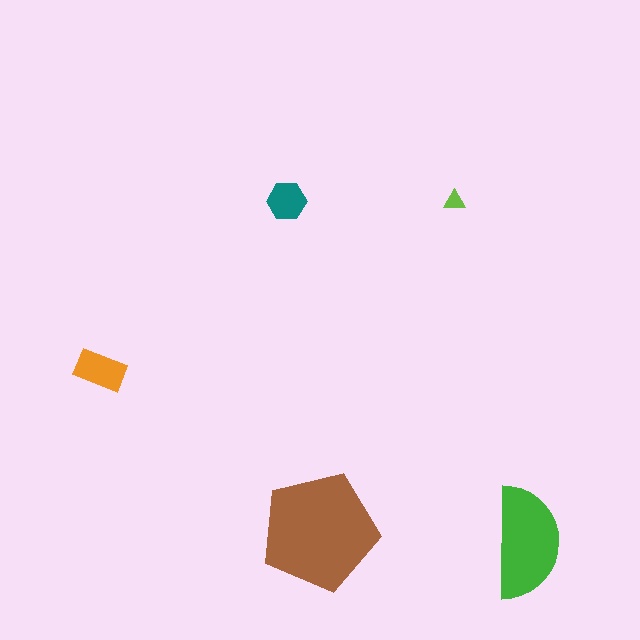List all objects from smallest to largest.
The lime triangle, the teal hexagon, the orange rectangle, the green semicircle, the brown pentagon.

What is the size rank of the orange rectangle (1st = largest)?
3rd.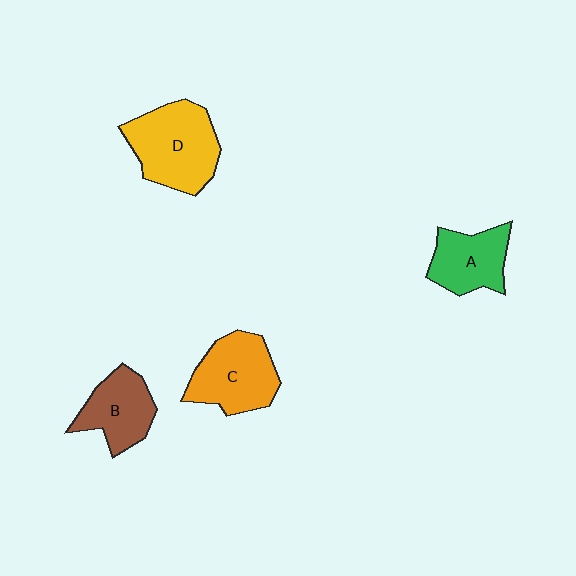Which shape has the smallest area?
Shape A (green).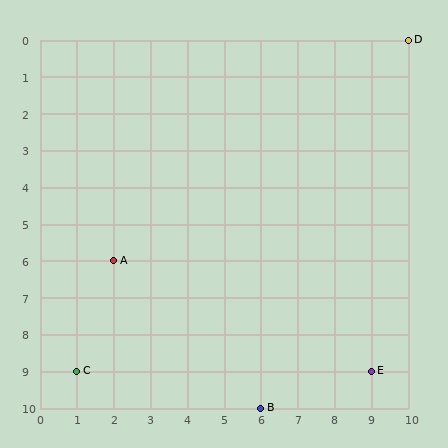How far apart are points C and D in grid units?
Points C and D are 9 columns and 9 rows apart (about 12.7 grid units diagonally).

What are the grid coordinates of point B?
Point B is at grid coordinates (6, 10).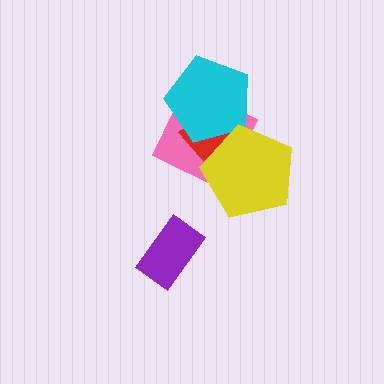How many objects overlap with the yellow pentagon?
3 objects overlap with the yellow pentagon.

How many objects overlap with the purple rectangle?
0 objects overlap with the purple rectangle.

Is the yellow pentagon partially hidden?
No, no other shape covers it.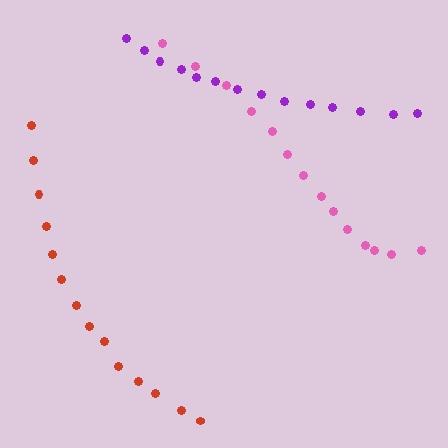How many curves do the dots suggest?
There are 3 distinct paths.